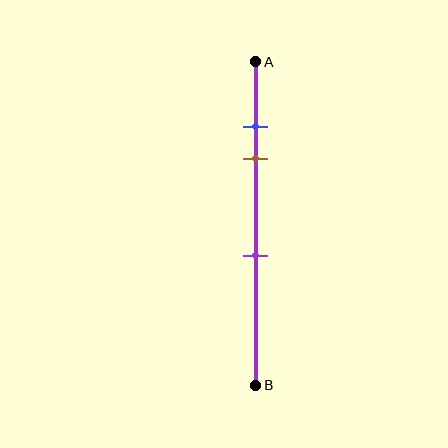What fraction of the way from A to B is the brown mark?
The brown mark is approximately 30% (0.3) of the way from A to B.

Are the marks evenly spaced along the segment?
No, the marks are not evenly spaced.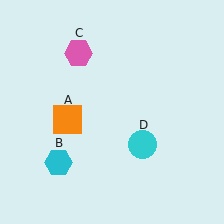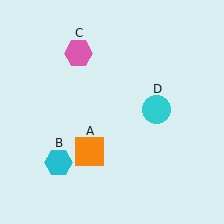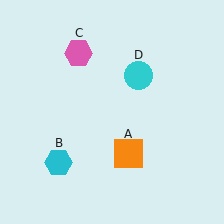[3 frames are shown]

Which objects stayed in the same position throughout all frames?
Cyan hexagon (object B) and pink hexagon (object C) remained stationary.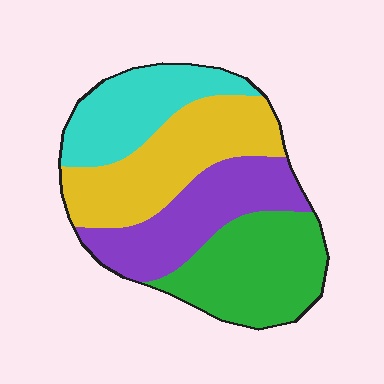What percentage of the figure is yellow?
Yellow covers roughly 30% of the figure.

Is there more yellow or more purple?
Yellow.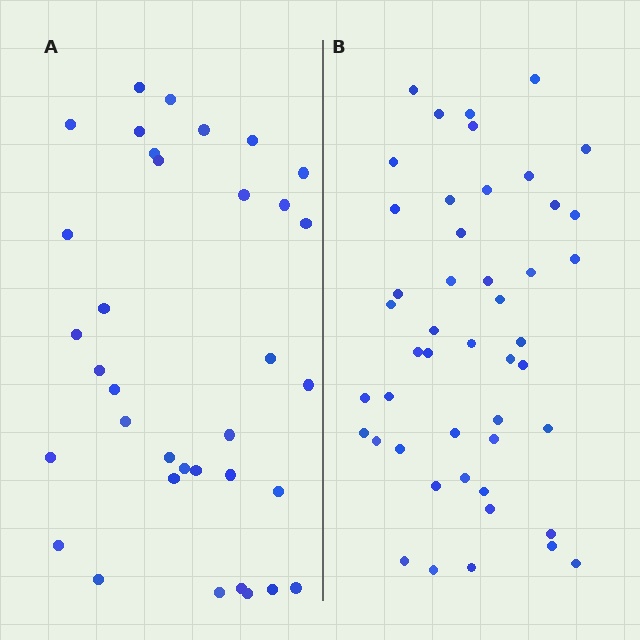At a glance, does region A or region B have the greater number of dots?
Region B (the right region) has more dots.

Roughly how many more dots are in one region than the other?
Region B has roughly 12 or so more dots than region A.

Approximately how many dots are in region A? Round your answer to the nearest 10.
About 40 dots. (The exact count is 35, which rounds to 40.)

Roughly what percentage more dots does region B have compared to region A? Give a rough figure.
About 35% more.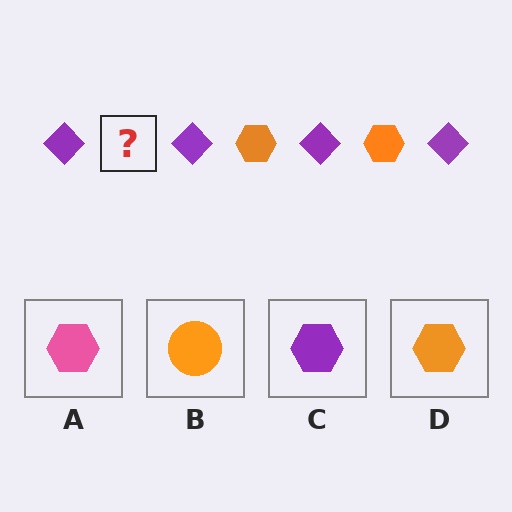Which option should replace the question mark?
Option D.